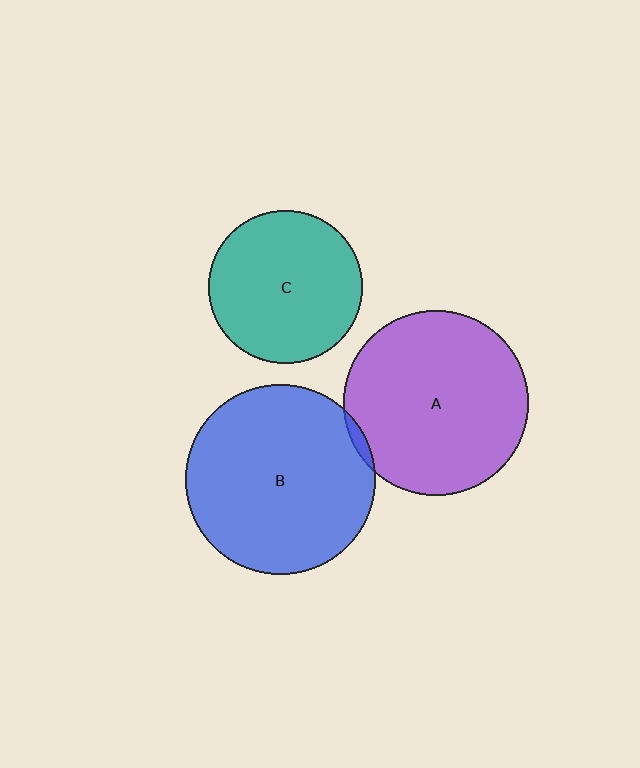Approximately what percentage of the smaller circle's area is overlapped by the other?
Approximately 5%.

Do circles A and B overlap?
Yes.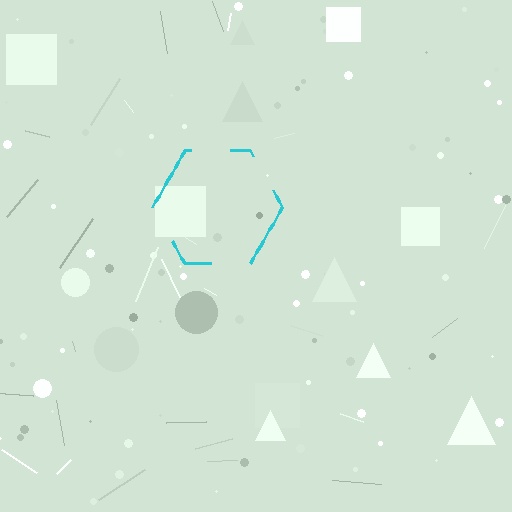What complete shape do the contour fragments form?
The contour fragments form a hexagon.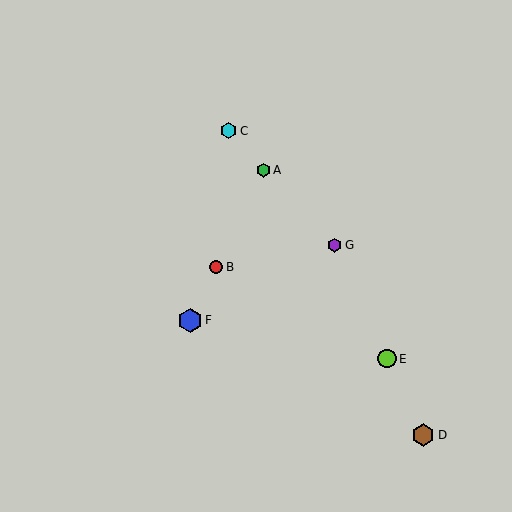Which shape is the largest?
The blue hexagon (labeled F) is the largest.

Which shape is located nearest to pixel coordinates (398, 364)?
The lime circle (labeled E) at (387, 359) is nearest to that location.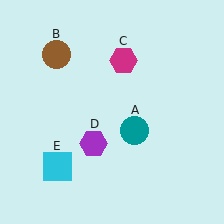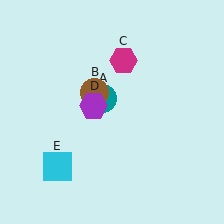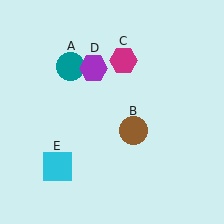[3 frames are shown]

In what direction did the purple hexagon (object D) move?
The purple hexagon (object D) moved up.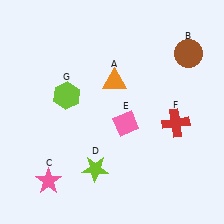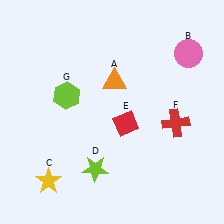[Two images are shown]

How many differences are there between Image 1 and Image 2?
There are 3 differences between the two images.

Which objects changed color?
B changed from brown to pink. C changed from pink to yellow. E changed from pink to red.